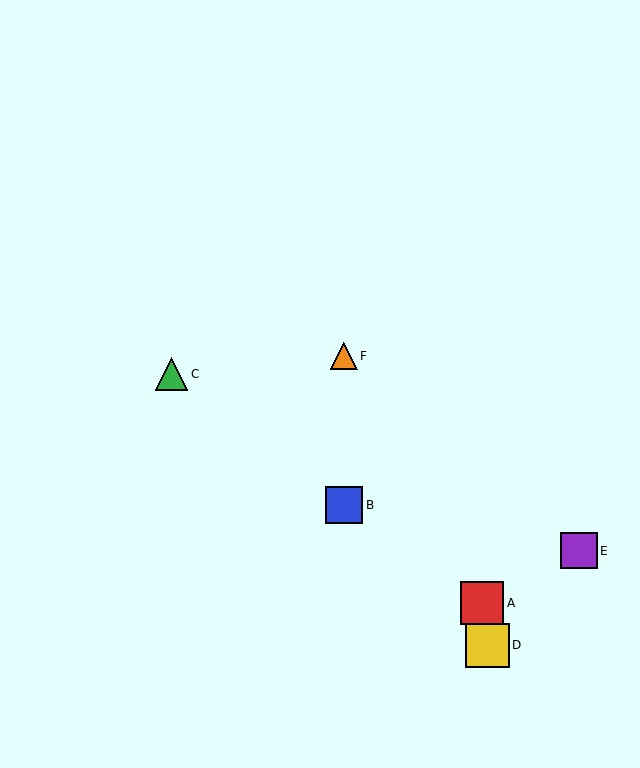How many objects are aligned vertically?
2 objects (B, F) are aligned vertically.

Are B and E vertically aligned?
No, B is at x≈344 and E is at x≈579.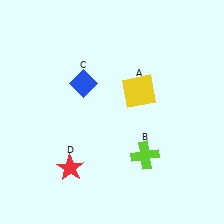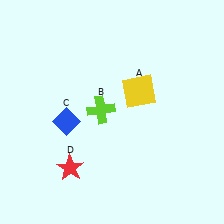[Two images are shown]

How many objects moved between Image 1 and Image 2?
2 objects moved between the two images.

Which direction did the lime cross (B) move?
The lime cross (B) moved up.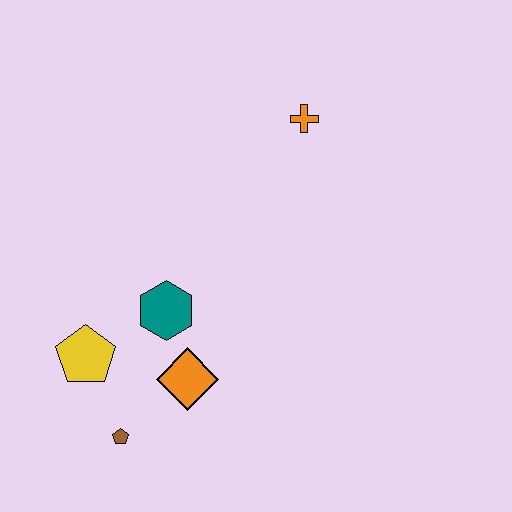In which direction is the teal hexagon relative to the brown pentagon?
The teal hexagon is above the brown pentagon.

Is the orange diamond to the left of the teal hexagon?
No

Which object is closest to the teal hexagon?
The orange diamond is closest to the teal hexagon.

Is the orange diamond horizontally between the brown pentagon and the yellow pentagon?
No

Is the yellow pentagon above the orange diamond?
Yes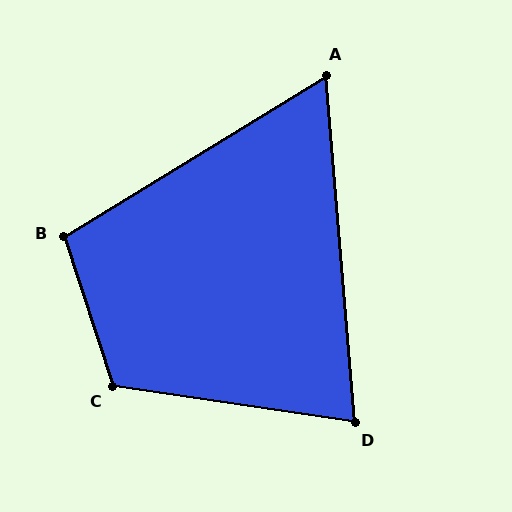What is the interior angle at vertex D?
Approximately 77 degrees (acute).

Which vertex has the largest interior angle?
C, at approximately 117 degrees.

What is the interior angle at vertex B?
Approximately 103 degrees (obtuse).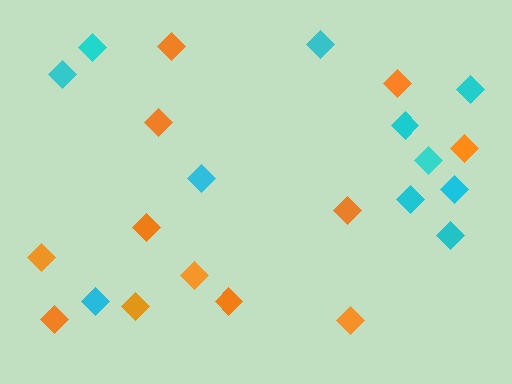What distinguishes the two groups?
There are 2 groups: one group of orange diamonds (12) and one group of cyan diamonds (11).